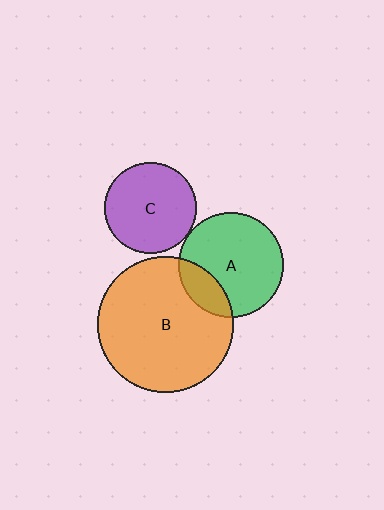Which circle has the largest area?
Circle B (orange).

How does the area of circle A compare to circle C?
Approximately 1.3 times.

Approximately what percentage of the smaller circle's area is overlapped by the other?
Approximately 20%.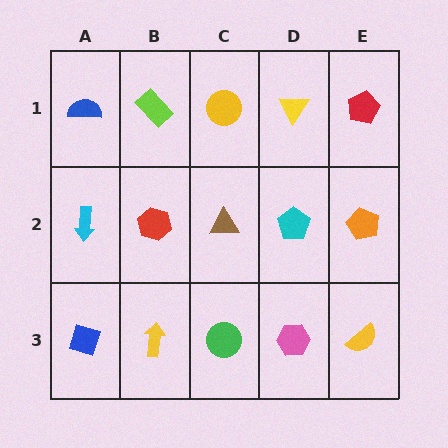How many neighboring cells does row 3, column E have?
2.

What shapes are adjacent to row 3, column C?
A brown triangle (row 2, column C), a yellow arrow (row 3, column B), a pink hexagon (row 3, column D).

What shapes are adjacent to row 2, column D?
A yellow triangle (row 1, column D), a pink hexagon (row 3, column D), a brown triangle (row 2, column C), an orange pentagon (row 2, column E).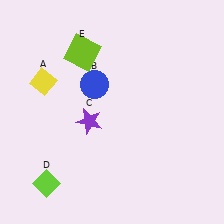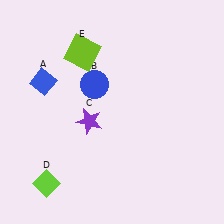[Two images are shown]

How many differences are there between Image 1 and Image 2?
There is 1 difference between the two images.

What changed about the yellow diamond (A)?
In Image 1, A is yellow. In Image 2, it changed to blue.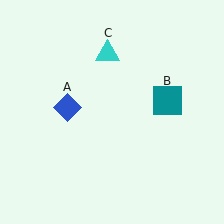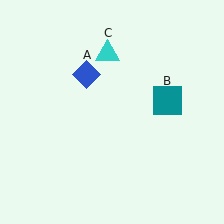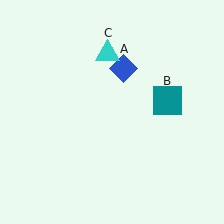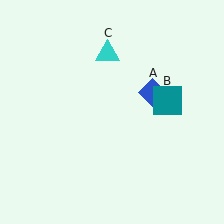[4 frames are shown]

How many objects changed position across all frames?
1 object changed position: blue diamond (object A).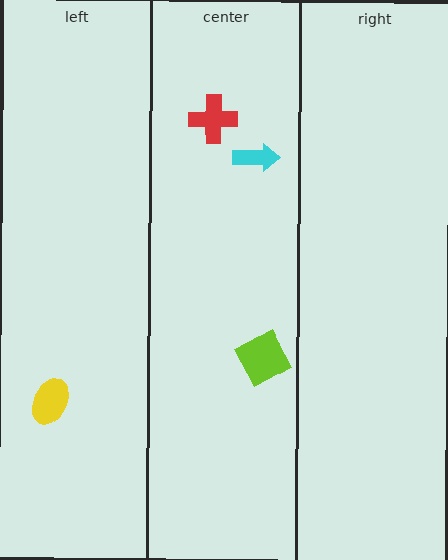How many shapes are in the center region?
3.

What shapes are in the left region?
The yellow ellipse.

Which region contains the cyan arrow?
The center region.